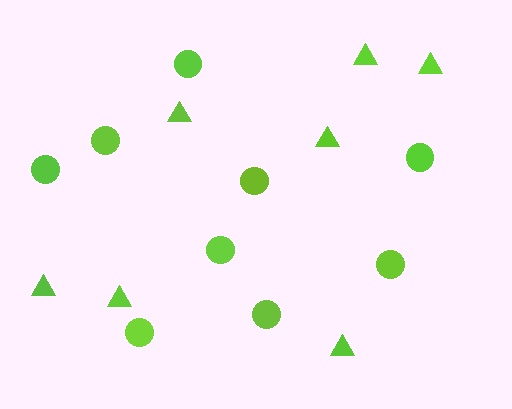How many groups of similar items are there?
There are 2 groups: one group of triangles (7) and one group of circles (9).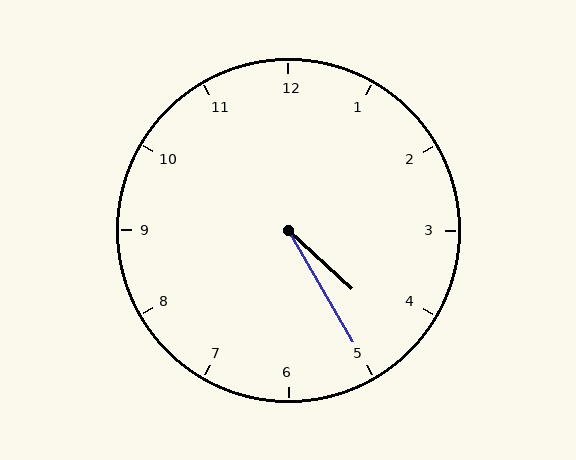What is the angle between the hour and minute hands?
Approximately 18 degrees.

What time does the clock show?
4:25.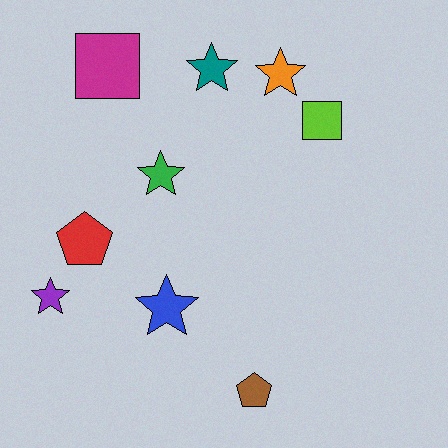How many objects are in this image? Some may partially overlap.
There are 9 objects.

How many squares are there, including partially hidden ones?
There are 2 squares.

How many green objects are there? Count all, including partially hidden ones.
There is 1 green object.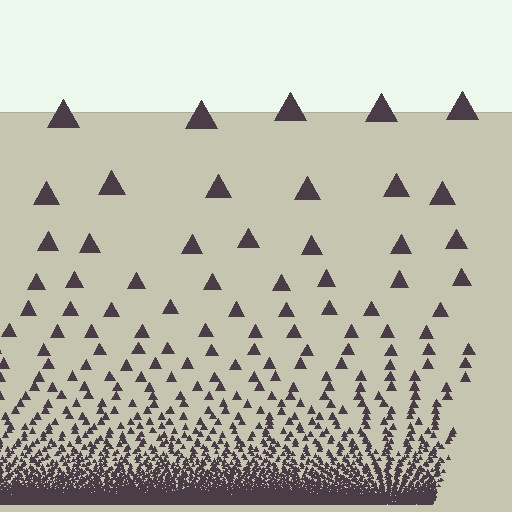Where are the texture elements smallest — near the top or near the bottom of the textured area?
Near the bottom.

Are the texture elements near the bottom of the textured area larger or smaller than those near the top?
Smaller. The gradient is inverted — elements near the bottom are smaller and denser.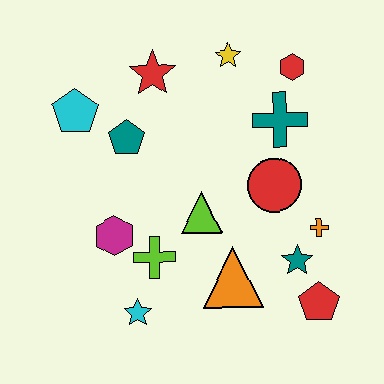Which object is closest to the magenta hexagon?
The lime cross is closest to the magenta hexagon.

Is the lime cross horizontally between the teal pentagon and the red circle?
Yes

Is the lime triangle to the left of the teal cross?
Yes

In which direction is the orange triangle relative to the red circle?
The orange triangle is below the red circle.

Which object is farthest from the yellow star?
The cyan star is farthest from the yellow star.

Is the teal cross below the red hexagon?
Yes